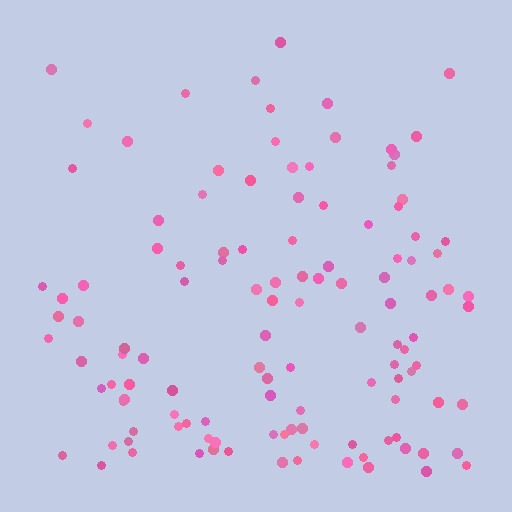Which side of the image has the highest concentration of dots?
The bottom.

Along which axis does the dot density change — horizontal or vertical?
Vertical.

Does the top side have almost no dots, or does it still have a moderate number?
Still a moderate number, just noticeably fewer than the bottom.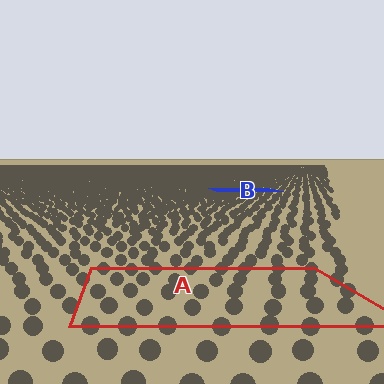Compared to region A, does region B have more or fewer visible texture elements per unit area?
Region B has more texture elements per unit area — they are packed more densely because it is farther away.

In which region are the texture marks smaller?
The texture marks are smaller in region B, because it is farther away.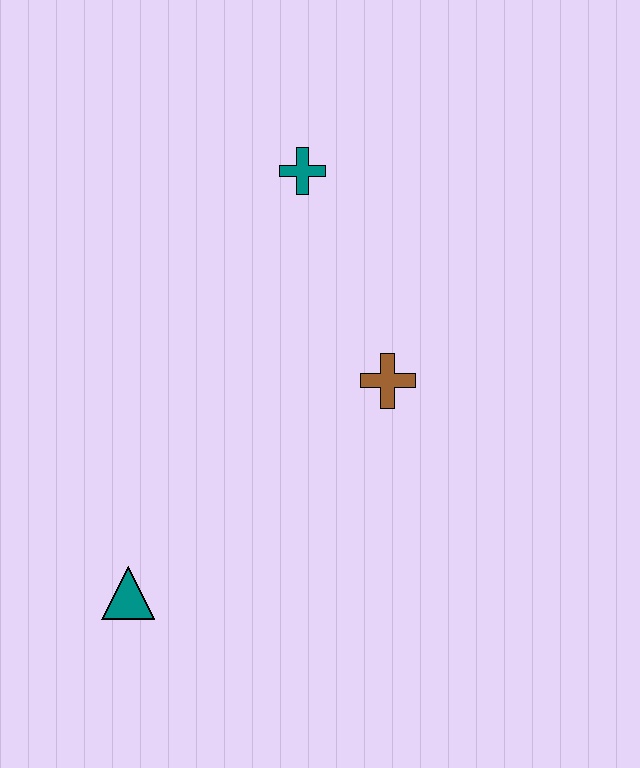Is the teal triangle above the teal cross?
No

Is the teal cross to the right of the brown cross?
No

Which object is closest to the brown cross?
The teal cross is closest to the brown cross.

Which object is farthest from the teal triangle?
The teal cross is farthest from the teal triangle.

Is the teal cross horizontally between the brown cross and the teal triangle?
Yes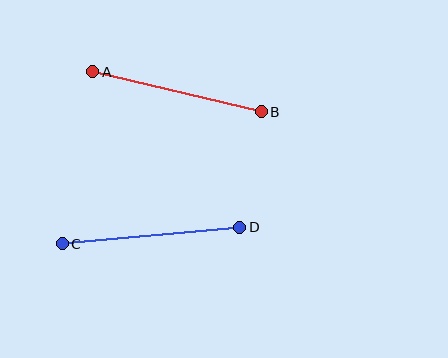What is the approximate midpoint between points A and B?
The midpoint is at approximately (177, 92) pixels.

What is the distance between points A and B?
The distance is approximately 173 pixels.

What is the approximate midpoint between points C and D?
The midpoint is at approximately (151, 235) pixels.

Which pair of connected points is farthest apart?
Points C and D are farthest apart.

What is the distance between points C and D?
The distance is approximately 178 pixels.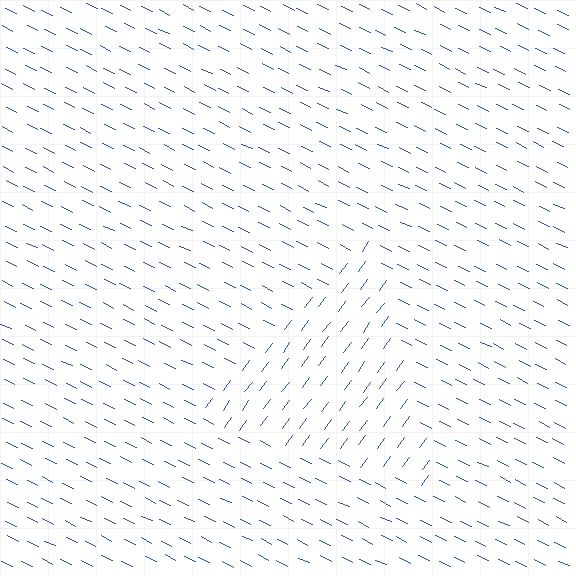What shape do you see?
I see a triangle.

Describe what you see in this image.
The image is filled with small blue line segments. A triangle region in the image has lines oriented differently from the surrounding lines, creating a visible texture boundary.